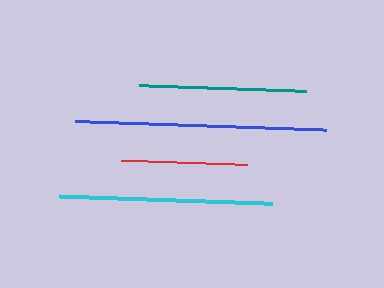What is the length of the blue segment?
The blue segment is approximately 251 pixels long.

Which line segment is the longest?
The blue line is the longest at approximately 251 pixels.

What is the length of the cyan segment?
The cyan segment is approximately 213 pixels long.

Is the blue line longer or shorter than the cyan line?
The blue line is longer than the cyan line.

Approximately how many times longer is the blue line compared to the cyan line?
The blue line is approximately 1.2 times the length of the cyan line.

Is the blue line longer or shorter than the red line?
The blue line is longer than the red line.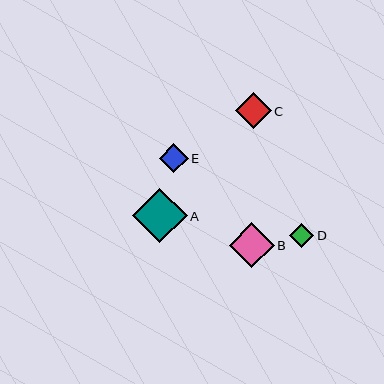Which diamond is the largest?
Diamond A is the largest with a size of approximately 55 pixels.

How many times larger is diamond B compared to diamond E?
Diamond B is approximately 1.5 times the size of diamond E.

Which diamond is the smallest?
Diamond D is the smallest with a size of approximately 24 pixels.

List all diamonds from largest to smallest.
From largest to smallest: A, B, C, E, D.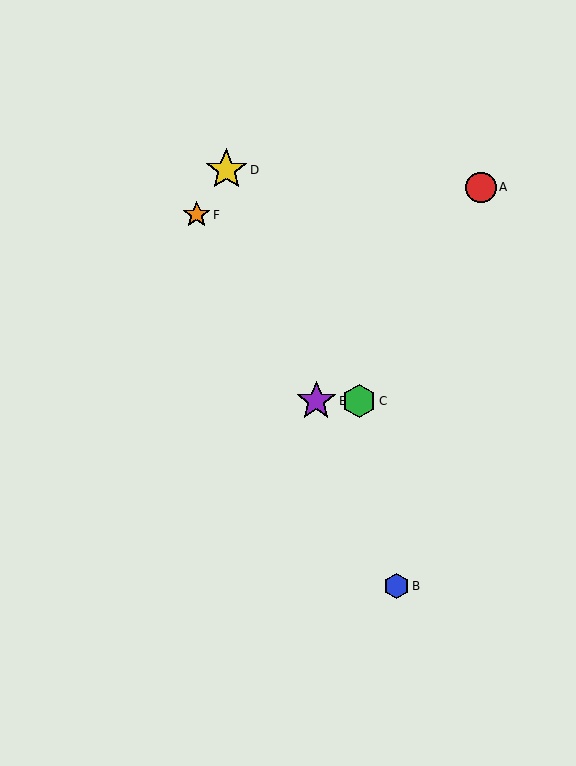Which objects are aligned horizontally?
Objects C, E are aligned horizontally.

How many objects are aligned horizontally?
2 objects (C, E) are aligned horizontally.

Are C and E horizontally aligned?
Yes, both are at y≈401.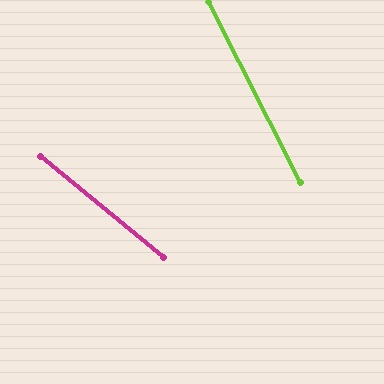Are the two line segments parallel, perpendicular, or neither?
Neither parallel nor perpendicular — they differ by about 23°.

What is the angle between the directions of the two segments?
Approximately 23 degrees.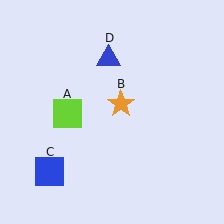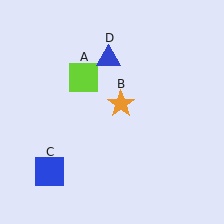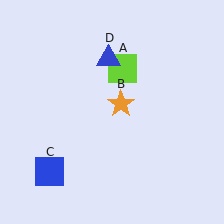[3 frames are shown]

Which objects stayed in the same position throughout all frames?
Orange star (object B) and blue square (object C) and blue triangle (object D) remained stationary.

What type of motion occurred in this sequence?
The lime square (object A) rotated clockwise around the center of the scene.